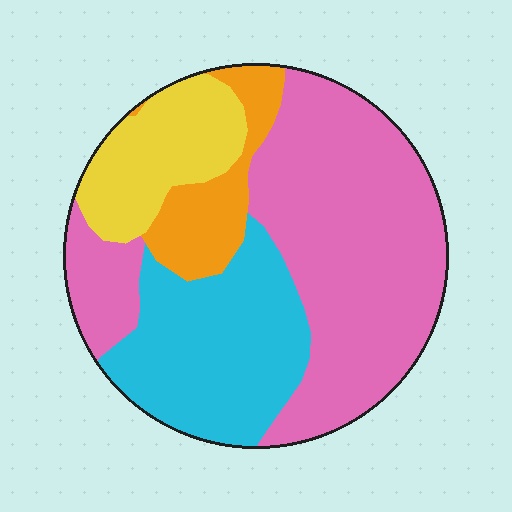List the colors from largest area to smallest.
From largest to smallest: pink, cyan, yellow, orange.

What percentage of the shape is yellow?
Yellow takes up about one eighth (1/8) of the shape.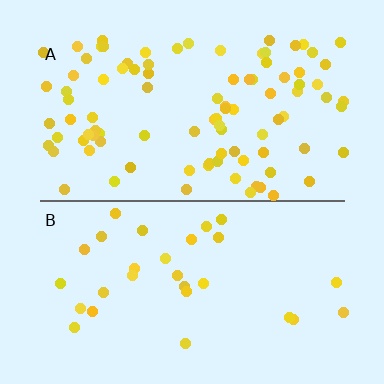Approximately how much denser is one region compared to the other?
Approximately 3.2× — region A over region B.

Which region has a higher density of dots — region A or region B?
A (the top).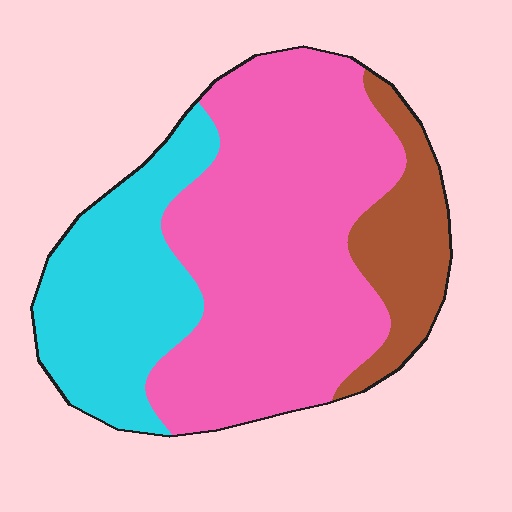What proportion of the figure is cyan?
Cyan covers roughly 30% of the figure.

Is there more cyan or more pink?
Pink.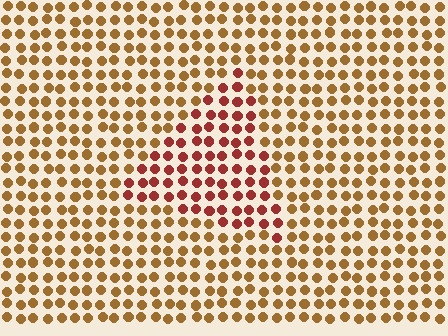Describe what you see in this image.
The image is filled with small brown elements in a uniform arrangement. A triangle-shaped region is visible where the elements are tinted to a slightly different hue, forming a subtle color boundary.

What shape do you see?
I see a triangle.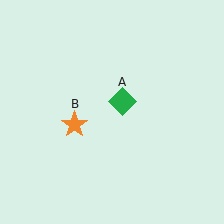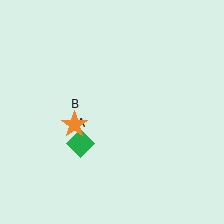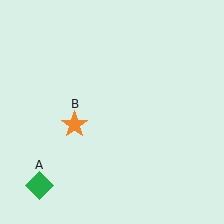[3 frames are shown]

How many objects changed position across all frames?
1 object changed position: green diamond (object A).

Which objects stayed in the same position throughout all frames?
Orange star (object B) remained stationary.